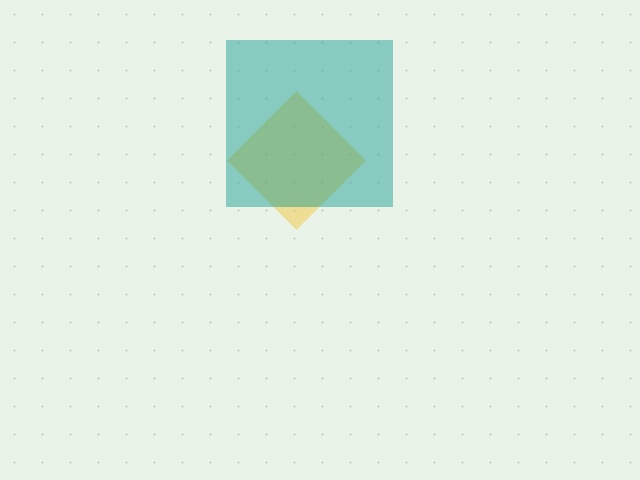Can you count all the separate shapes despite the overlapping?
Yes, there are 2 separate shapes.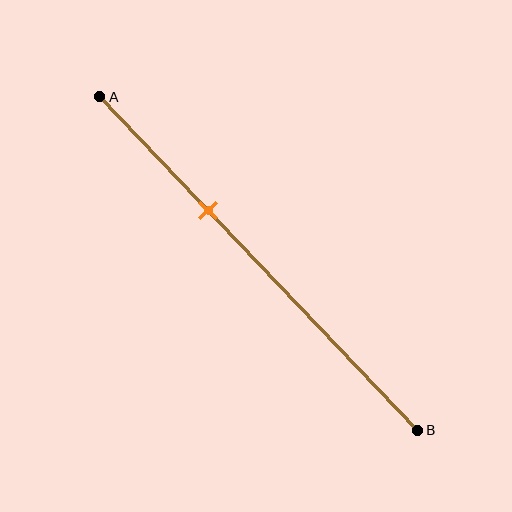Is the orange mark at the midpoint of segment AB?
No, the mark is at about 35% from A, not at the 50% midpoint.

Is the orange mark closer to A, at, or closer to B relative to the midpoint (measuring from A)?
The orange mark is closer to point A than the midpoint of segment AB.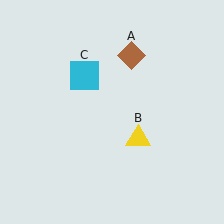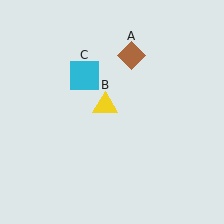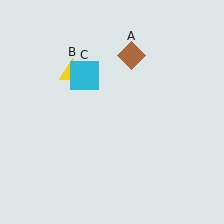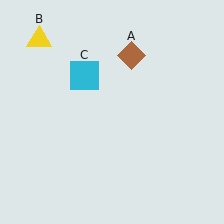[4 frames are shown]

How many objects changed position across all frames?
1 object changed position: yellow triangle (object B).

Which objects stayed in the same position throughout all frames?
Brown diamond (object A) and cyan square (object C) remained stationary.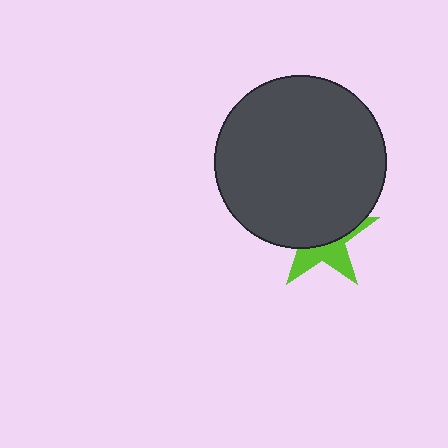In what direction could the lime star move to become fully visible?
The lime star could move down. That would shift it out from behind the dark gray circle entirely.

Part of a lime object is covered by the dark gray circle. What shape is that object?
It is a star.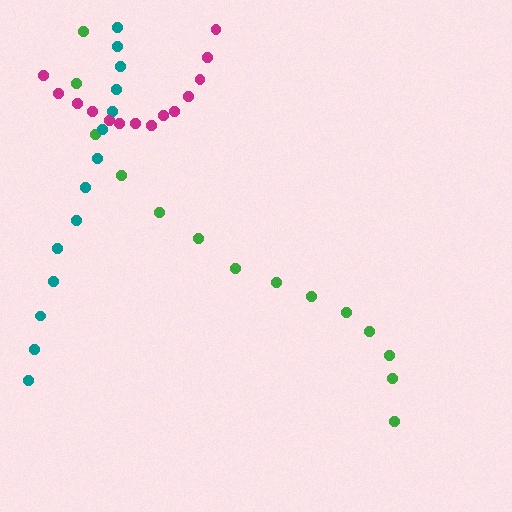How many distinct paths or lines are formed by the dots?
There are 3 distinct paths.